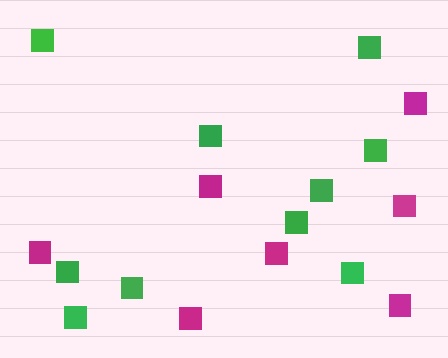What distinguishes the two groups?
There are 2 groups: one group of magenta squares (7) and one group of green squares (10).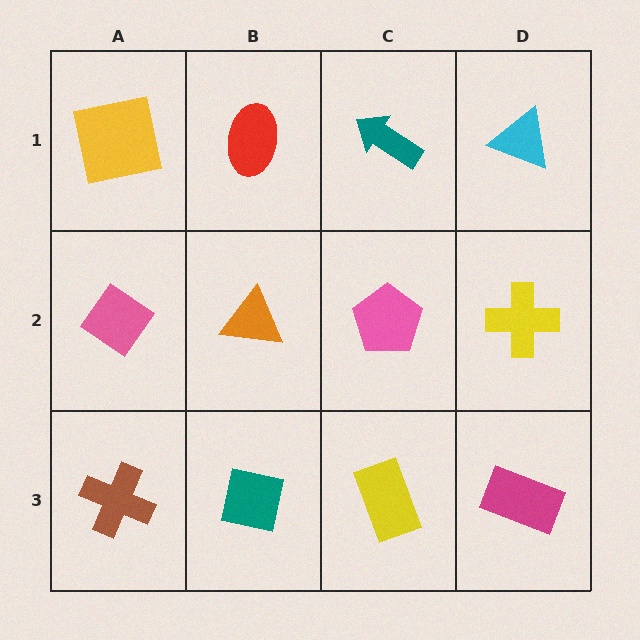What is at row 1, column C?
A teal arrow.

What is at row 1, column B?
A red ellipse.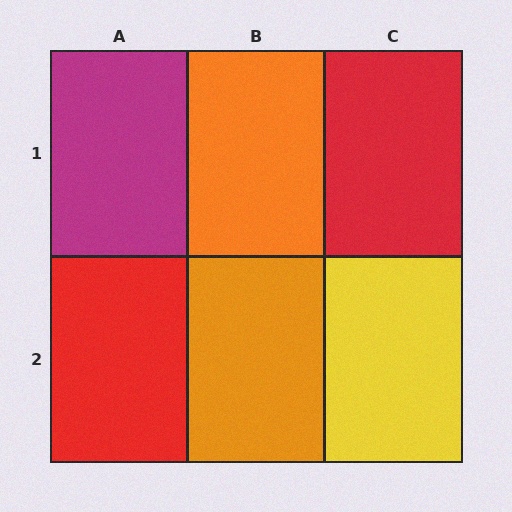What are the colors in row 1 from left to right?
Magenta, orange, red.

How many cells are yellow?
1 cell is yellow.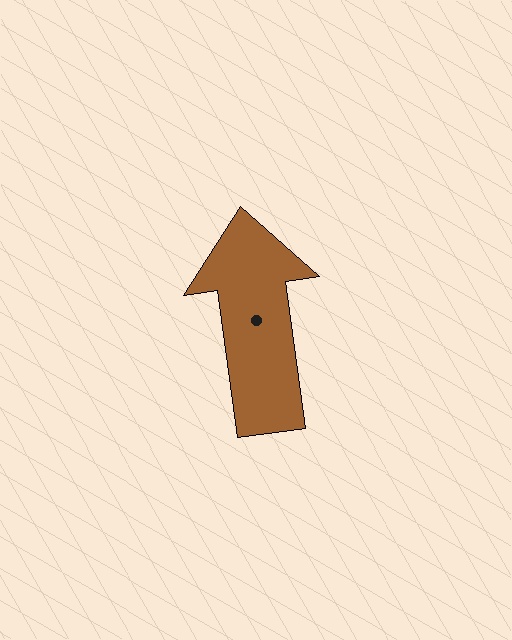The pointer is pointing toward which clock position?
Roughly 12 o'clock.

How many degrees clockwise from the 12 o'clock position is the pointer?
Approximately 352 degrees.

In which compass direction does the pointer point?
North.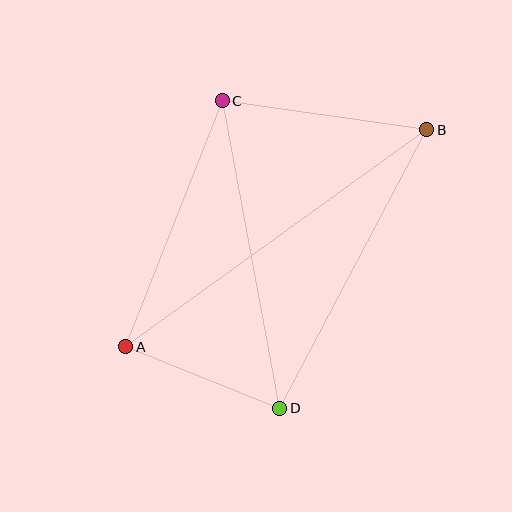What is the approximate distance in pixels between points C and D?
The distance between C and D is approximately 313 pixels.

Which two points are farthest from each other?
Points A and B are farthest from each other.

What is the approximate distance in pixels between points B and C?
The distance between B and C is approximately 207 pixels.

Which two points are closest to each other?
Points A and D are closest to each other.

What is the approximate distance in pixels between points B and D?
The distance between B and D is approximately 315 pixels.